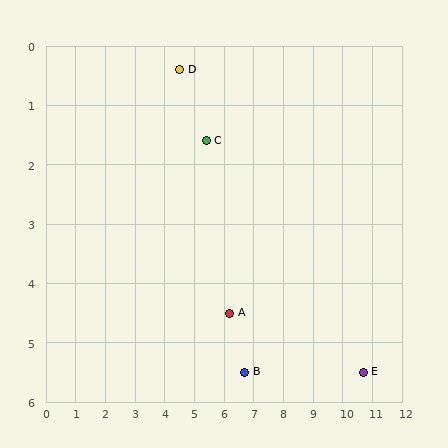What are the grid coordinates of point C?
Point C is at approximately (5.4, 1.6).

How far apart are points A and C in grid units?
Points A and C are about 3.0 grid units apart.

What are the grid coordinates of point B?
Point B is at approximately (6.7, 5.5).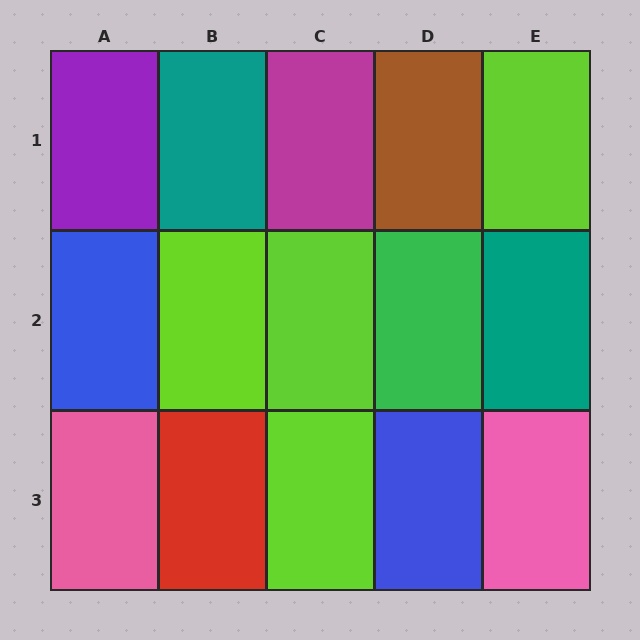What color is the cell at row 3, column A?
Pink.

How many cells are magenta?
1 cell is magenta.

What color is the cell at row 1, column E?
Lime.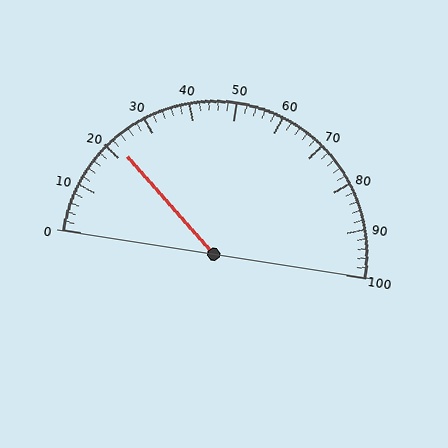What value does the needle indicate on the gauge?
The needle indicates approximately 22.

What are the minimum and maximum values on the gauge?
The gauge ranges from 0 to 100.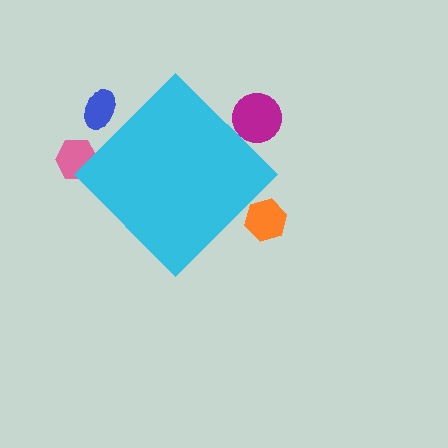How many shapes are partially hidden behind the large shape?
4 shapes are partially hidden.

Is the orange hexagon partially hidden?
Yes, the orange hexagon is partially hidden behind the cyan diamond.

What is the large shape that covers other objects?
A cyan diamond.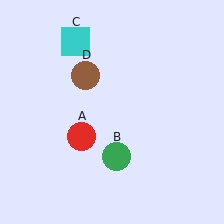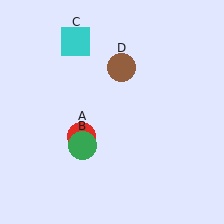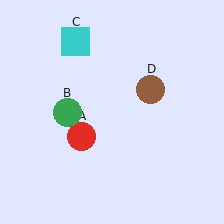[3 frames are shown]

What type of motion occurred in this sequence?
The green circle (object B), brown circle (object D) rotated clockwise around the center of the scene.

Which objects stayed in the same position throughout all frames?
Red circle (object A) and cyan square (object C) remained stationary.